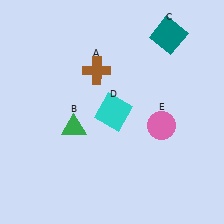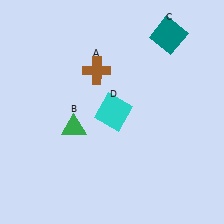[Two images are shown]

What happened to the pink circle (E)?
The pink circle (E) was removed in Image 2. It was in the bottom-right area of Image 1.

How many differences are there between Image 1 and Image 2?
There is 1 difference between the two images.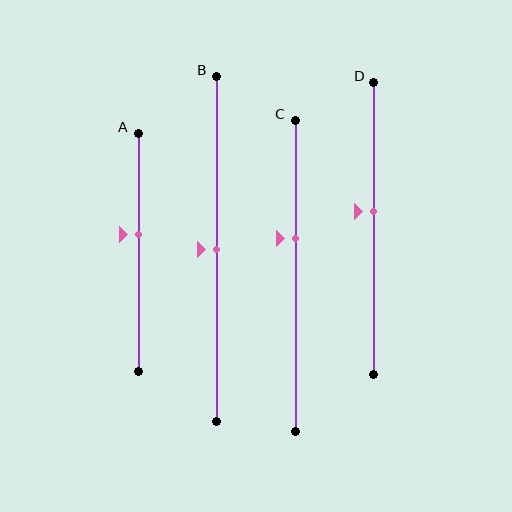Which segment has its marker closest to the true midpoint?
Segment B has its marker closest to the true midpoint.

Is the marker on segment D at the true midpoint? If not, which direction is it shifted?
No, the marker on segment D is shifted upward by about 6% of the segment length.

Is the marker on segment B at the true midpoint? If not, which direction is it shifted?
Yes, the marker on segment B is at the true midpoint.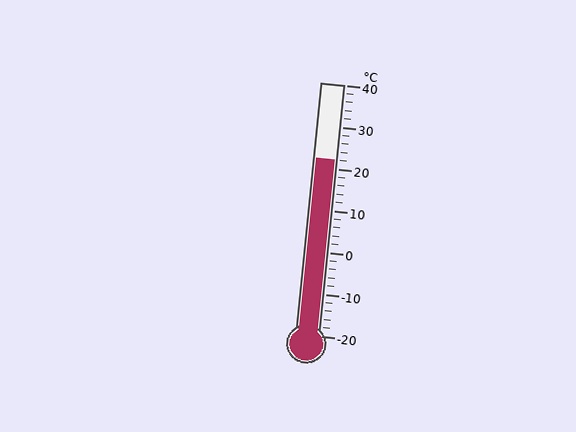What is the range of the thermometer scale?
The thermometer scale ranges from -20°C to 40°C.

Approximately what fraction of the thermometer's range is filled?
The thermometer is filled to approximately 70% of its range.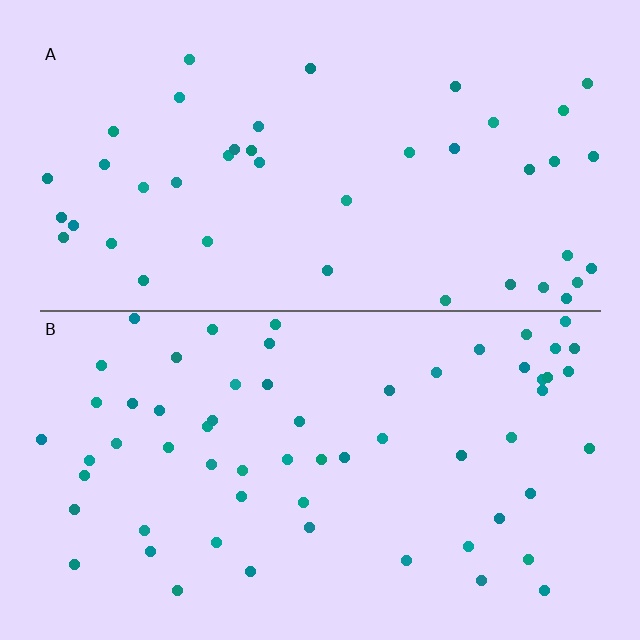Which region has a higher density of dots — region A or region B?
B (the bottom).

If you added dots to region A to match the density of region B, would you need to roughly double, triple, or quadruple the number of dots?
Approximately double.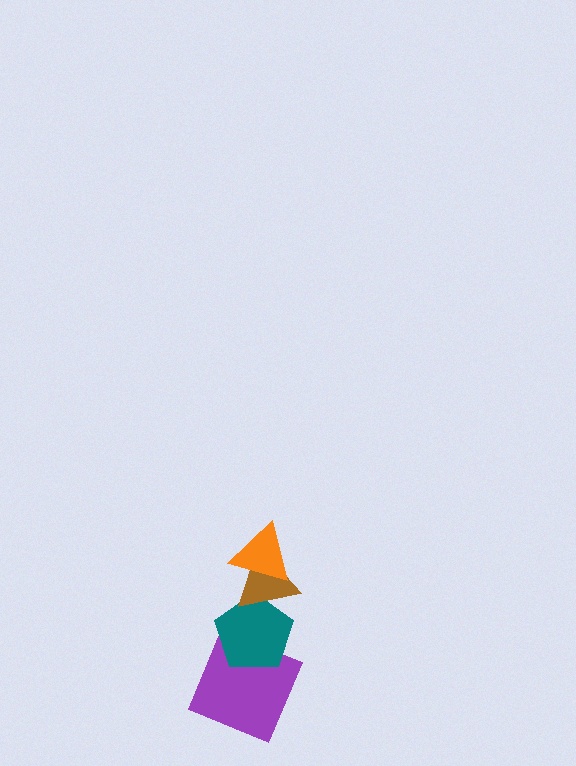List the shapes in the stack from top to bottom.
From top to bottom: the orange triangle, the brown triangle, the teal pentagon, the purple square.